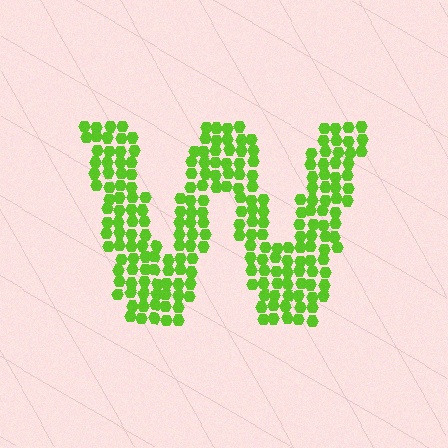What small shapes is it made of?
It is made of small hexagons.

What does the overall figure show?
The overall figure shows the letter W.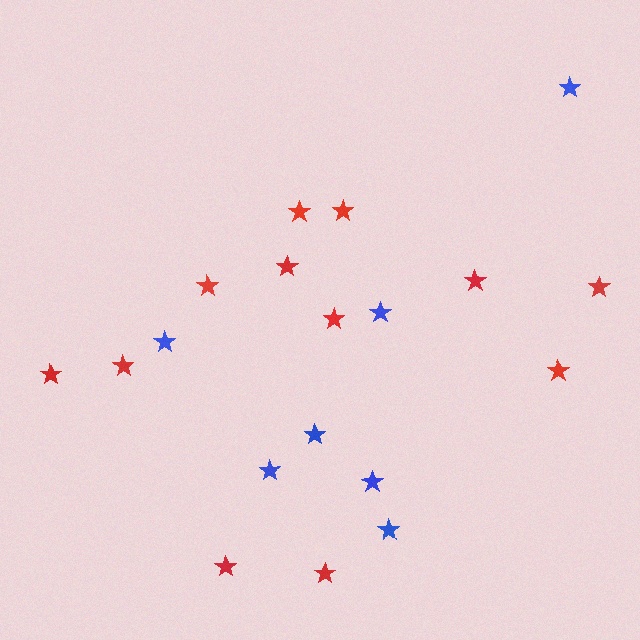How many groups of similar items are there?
There are 2 groups: one group of blue stars (7) and one group of red stars (12).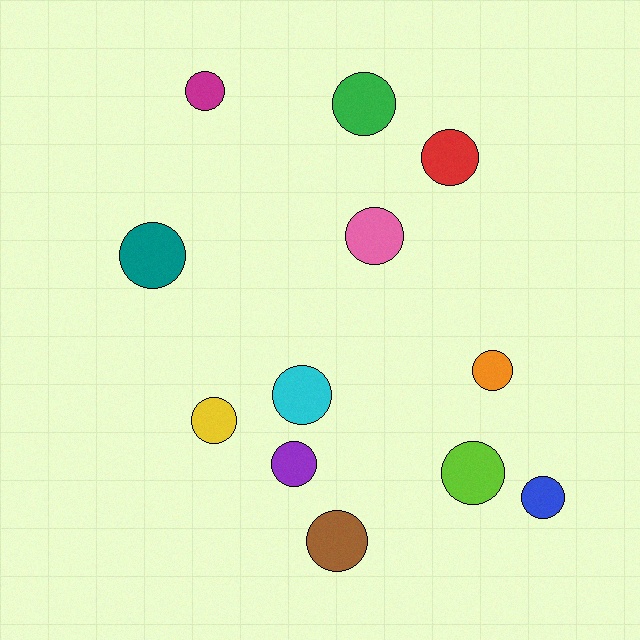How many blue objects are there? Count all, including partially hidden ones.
There is 1 blue object.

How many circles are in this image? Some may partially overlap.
There are 12 circles.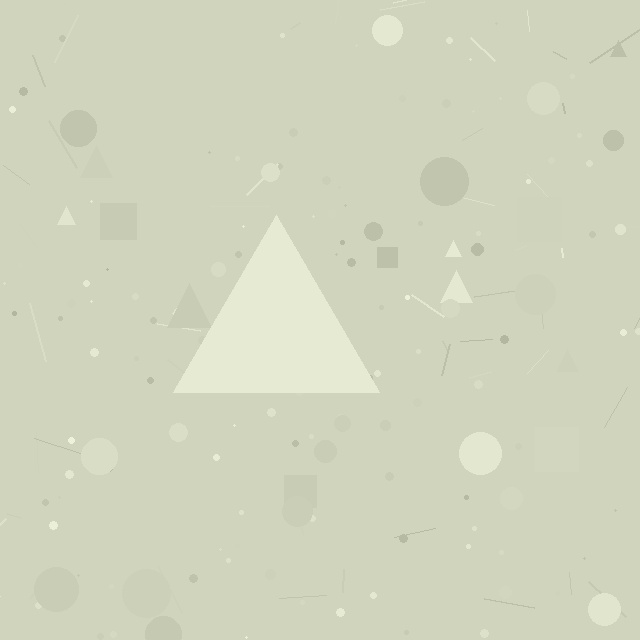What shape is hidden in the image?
A triangle is hidden in the image.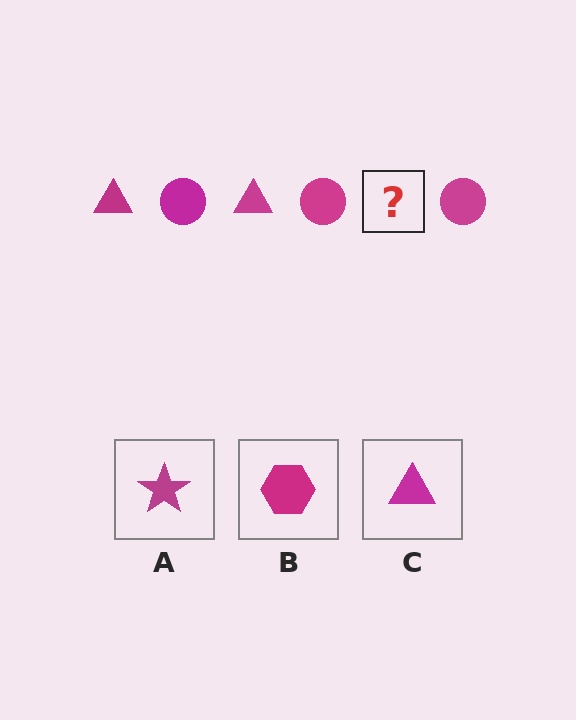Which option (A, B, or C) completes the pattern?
C.